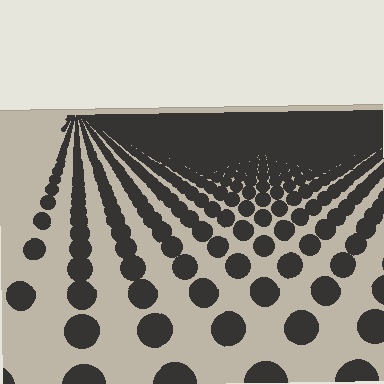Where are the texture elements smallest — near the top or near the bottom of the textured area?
Near the top.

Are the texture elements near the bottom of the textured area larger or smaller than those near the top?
Larger. Near the bottom, elements are closer to the viewer and appear at a bigger on-screen size.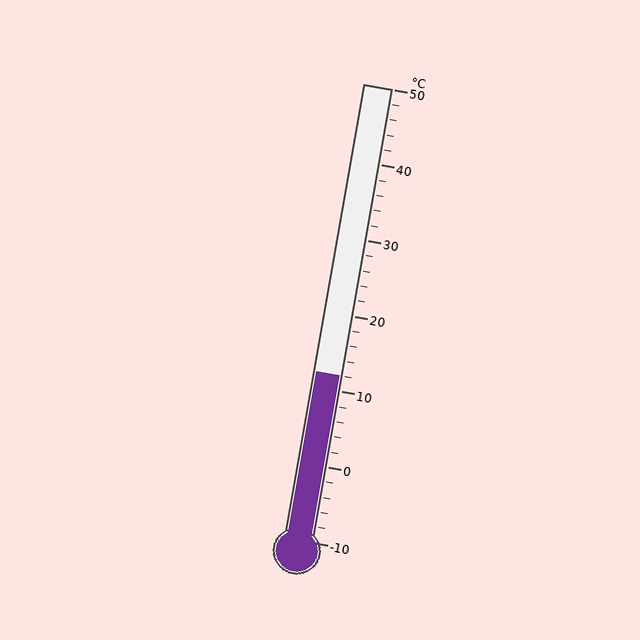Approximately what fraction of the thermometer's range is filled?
The thermometer is filled to approximately 35% of its range.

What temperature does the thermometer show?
The thermometer shows approximately 12°C.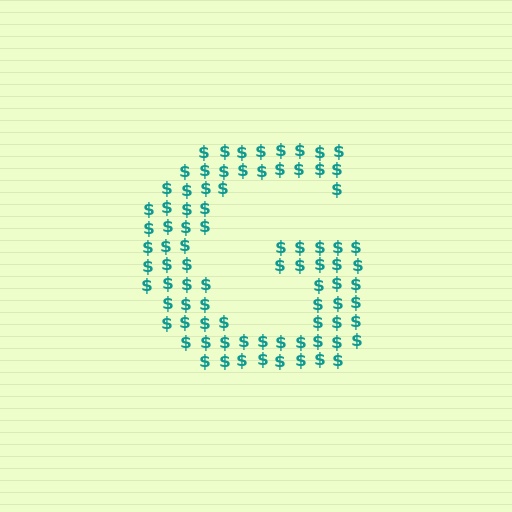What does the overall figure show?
The overall figure shows the letter G.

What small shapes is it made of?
It is made of small dollar signs.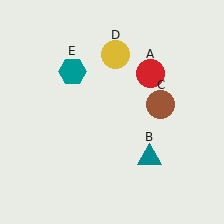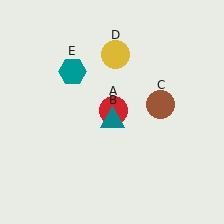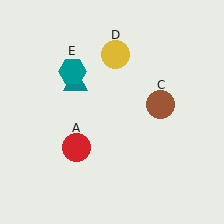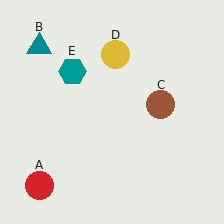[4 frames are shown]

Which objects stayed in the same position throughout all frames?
Brown circle (object C) and yellow circle (object D) and teal hexagon (object E) remained stationary.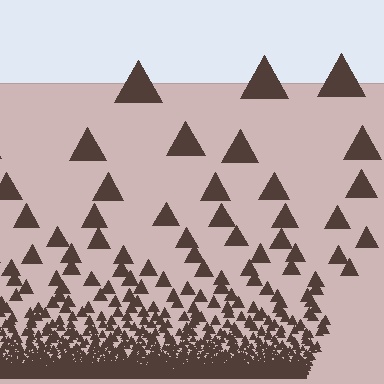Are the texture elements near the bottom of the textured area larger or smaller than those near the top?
Smaller. The gradient is inverted — elements near the bottom are smaller and denser.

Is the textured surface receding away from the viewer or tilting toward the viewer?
The surface appears to tilt toward the viewer. Texture elements get larger and sparser toward the top.